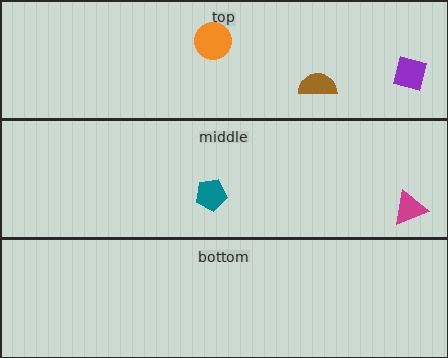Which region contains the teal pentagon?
The middle region.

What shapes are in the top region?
The brown semicircle, the orange circle, the purple square.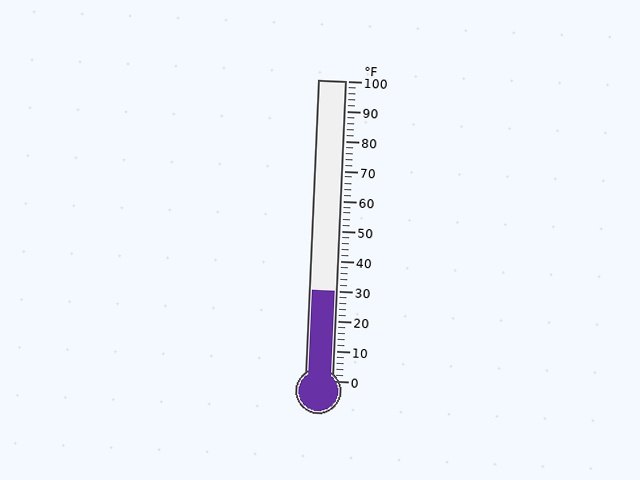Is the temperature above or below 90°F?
The temperature is below 90°F.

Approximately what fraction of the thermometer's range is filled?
The thermometer is filled to approximately 30% of its range.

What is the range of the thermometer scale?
The thermometer scale ranges from 0°F to 100°F.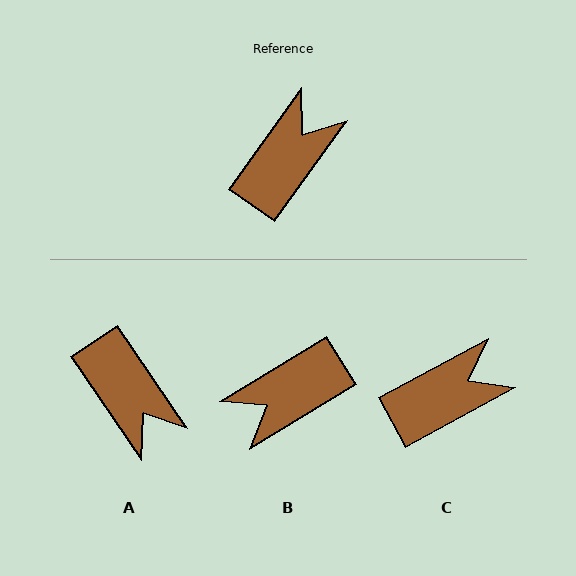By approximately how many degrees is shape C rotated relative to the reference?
Approximately 26 degrees clockwise.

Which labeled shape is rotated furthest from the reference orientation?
B, about 157 degrees away.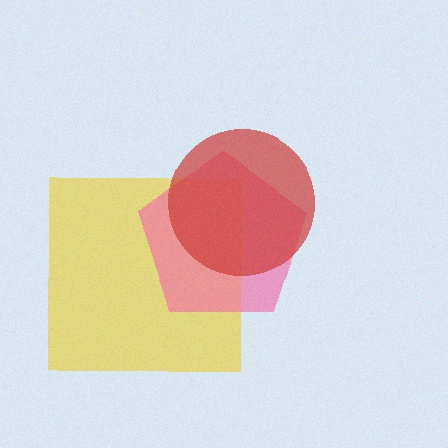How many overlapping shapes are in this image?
There are 3 overlapping shapes in the image.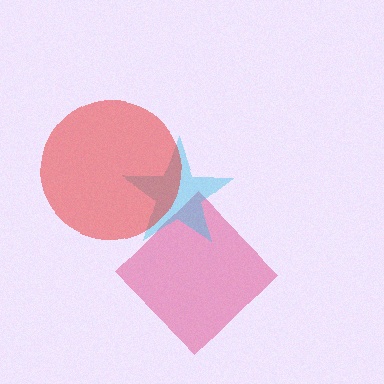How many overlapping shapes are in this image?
There are 3 overlapping shapes in the image.